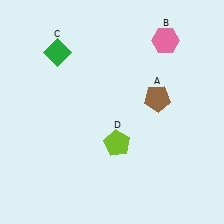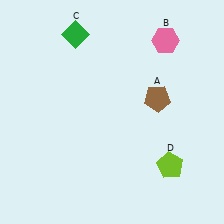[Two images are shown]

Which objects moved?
The objects that moved are: the green diamond (C), the lime pentagon (D).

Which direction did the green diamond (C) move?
The green diamond (C) moved right.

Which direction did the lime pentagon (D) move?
The lime pentagon (D) moved right.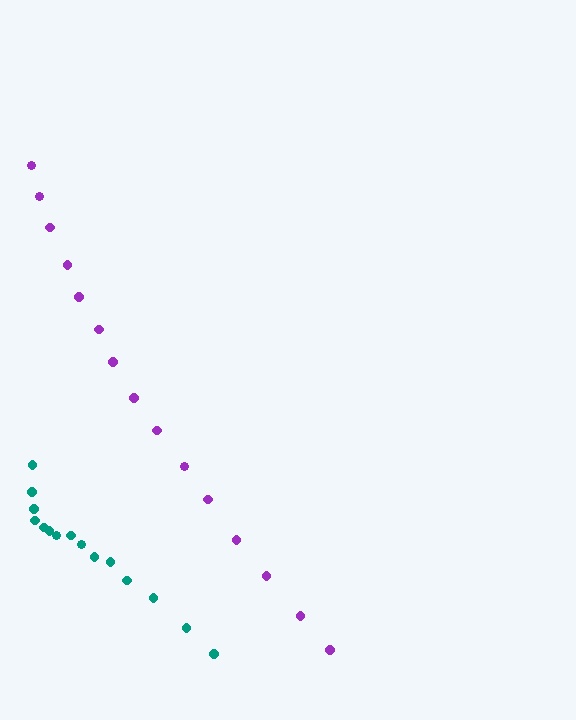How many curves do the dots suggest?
There are 2 distinct paths.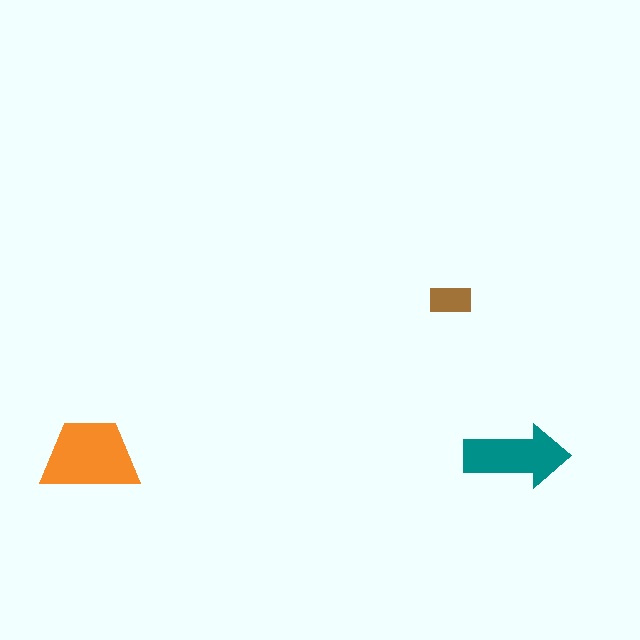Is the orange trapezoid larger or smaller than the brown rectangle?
Larger.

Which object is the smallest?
The brown rectangle.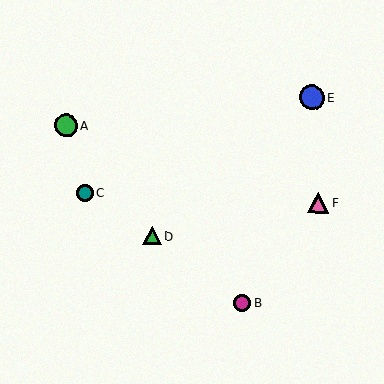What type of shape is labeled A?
Shape A is a green circle.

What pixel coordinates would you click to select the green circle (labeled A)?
Click at (66, 125) to select the green circle A.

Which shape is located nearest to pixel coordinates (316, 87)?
The blue circle (labeled E) at (312, 97) is nearest to that location.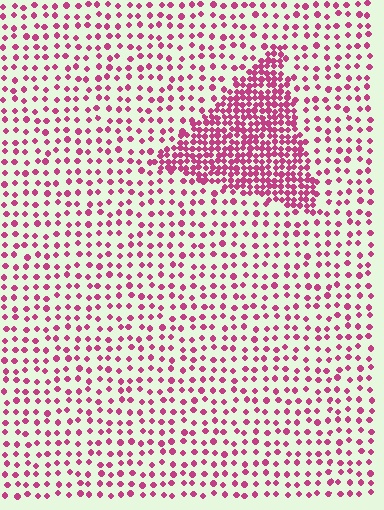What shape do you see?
I see a triangle.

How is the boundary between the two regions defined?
The boundary is defined by a change in element density (approximately 2.7x ratio). All elements are the same color, size, and shape.